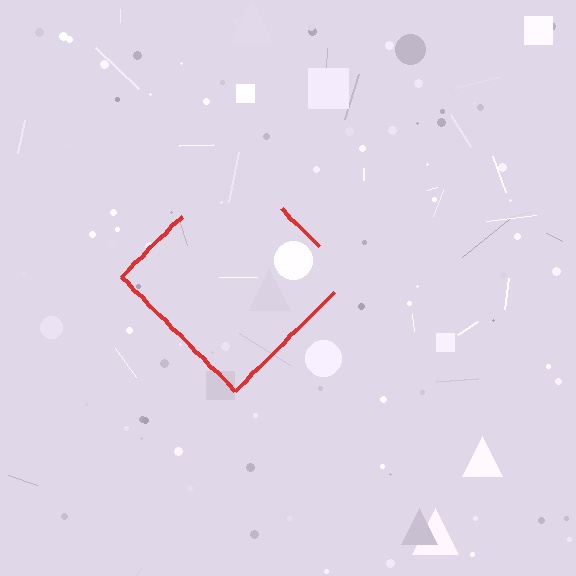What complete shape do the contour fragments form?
The contour fragments form a diamond.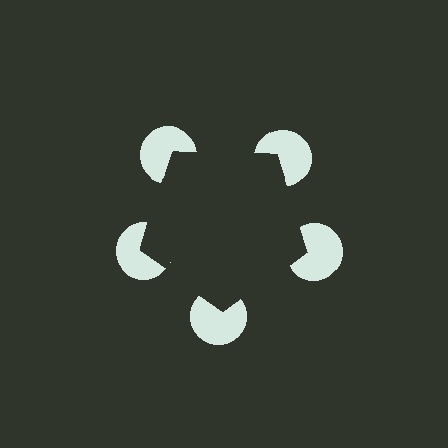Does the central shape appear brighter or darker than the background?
It typically appears slightly darker than the background, even though no actual brightness change is drawn.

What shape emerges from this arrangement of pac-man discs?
An illusory pentagon — its edges are inferred from the aligned wedge cuts in the pac-man discs, not physically drawn.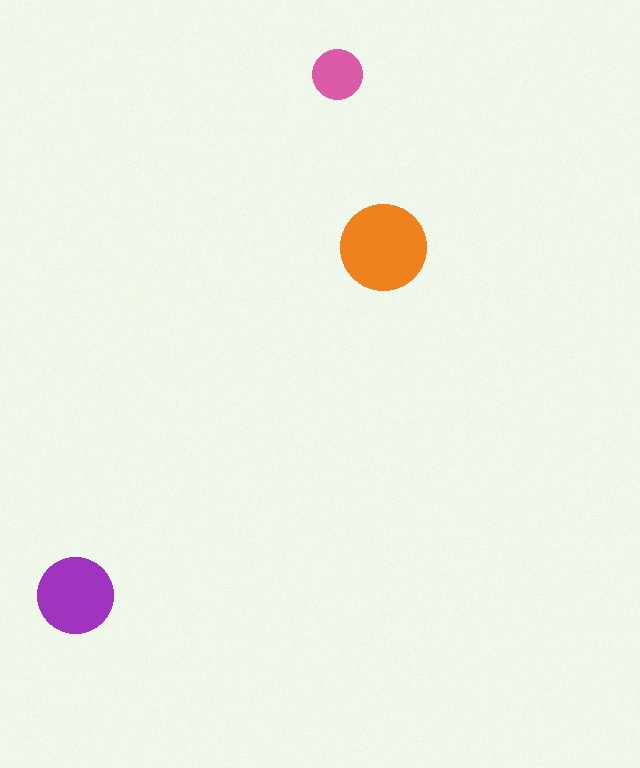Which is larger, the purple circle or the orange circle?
The orange one.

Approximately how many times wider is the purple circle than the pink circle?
About 1.5 times wider.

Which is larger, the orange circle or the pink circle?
The orange one.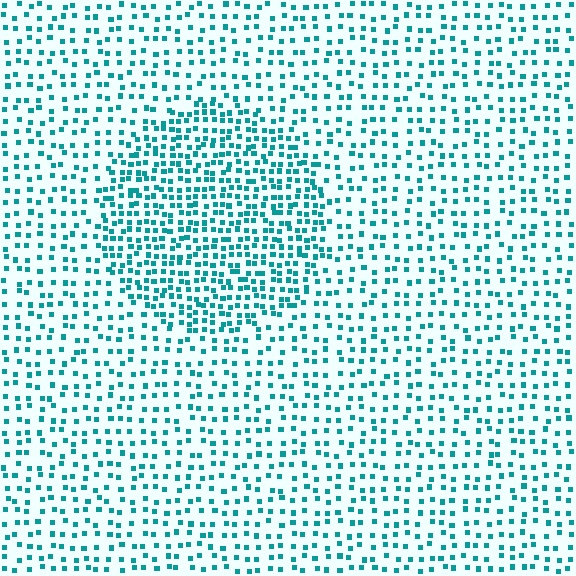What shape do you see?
I see a circle.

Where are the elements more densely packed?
The elements are more densely packed inside the circle boundary.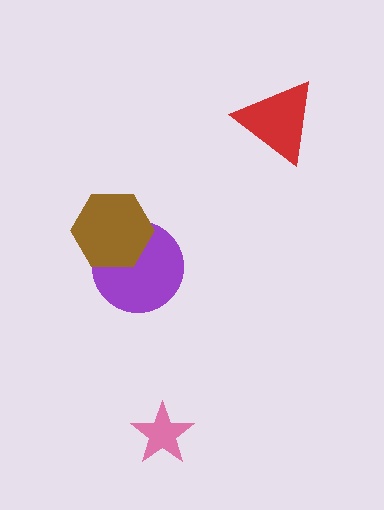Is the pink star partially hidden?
No, no other shape covers it.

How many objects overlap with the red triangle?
0 objects overlap with the red triangle.